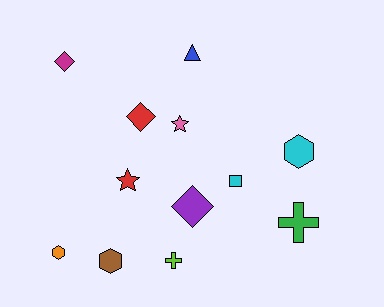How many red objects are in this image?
There are 2 red objects.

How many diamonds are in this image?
There are 3 diamonds.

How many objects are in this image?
There are 12 objects.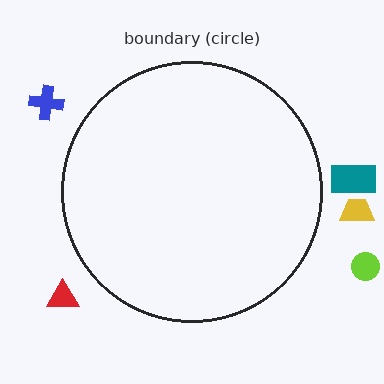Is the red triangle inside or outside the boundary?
Outside.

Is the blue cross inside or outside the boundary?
Outside.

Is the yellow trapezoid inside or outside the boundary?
Outside.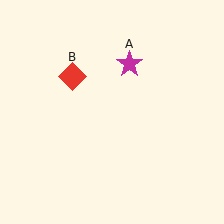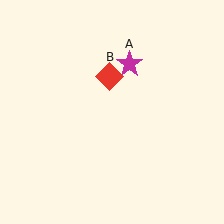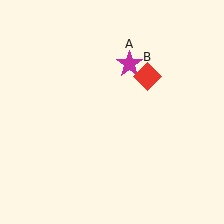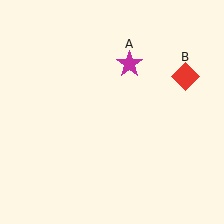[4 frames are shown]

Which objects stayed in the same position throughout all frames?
Magenta star (object A) remained stationary.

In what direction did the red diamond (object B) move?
The red diamond (object B) moved right.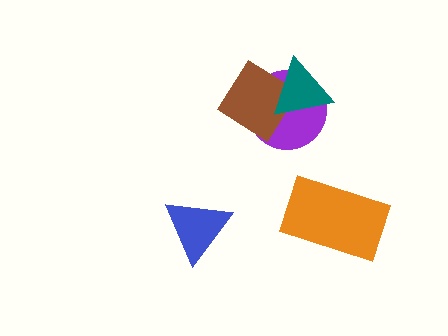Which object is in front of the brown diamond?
The teal triangle is in front of the brown diamond.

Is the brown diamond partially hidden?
Yes, it is partially covered by another shape.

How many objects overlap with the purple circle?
2 objects overlap with the purple circle.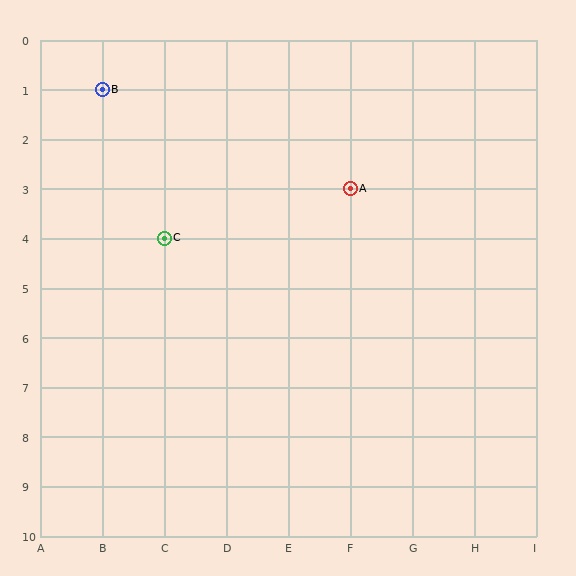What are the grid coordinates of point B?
Point B is at grid coordinates (B, 1).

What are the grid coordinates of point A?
Point A is at grid coordinates (F, 3).